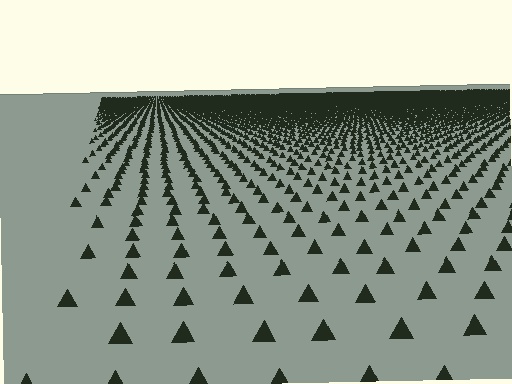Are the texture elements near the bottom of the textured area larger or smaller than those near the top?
Larger. Near the bottom, elements are closer to the viewer and appear at a bigger on-screen size.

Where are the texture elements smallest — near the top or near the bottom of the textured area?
Near the top.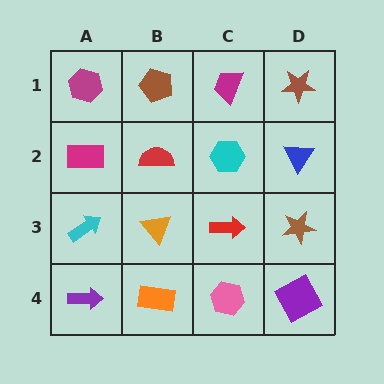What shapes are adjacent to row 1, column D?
A blue triangle (row 2, column D), a magenta trapezoid (row 1, column C).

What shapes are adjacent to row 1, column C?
A cyan hexagon (row 2, column C), a brown pentagon (row 1, column B), a brown star (row 1, column D).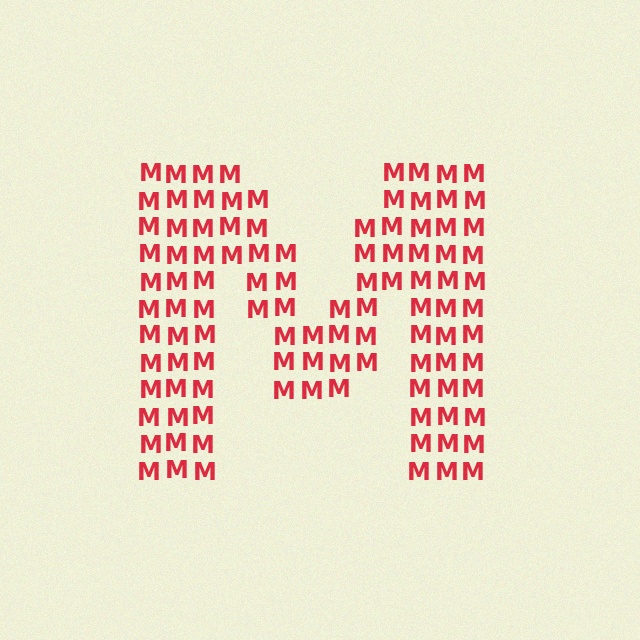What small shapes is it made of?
It is made of small letter M's.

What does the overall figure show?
The overall figure shows the letter M.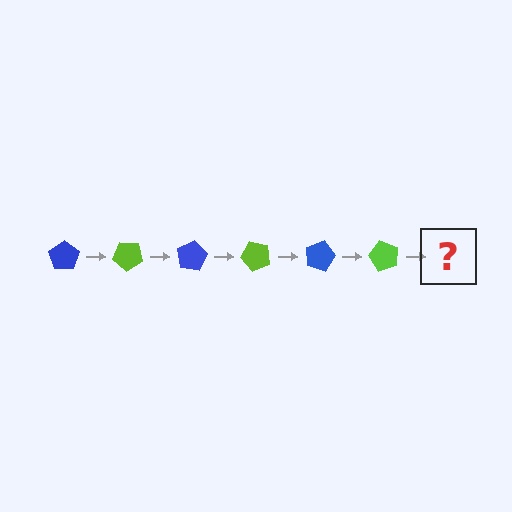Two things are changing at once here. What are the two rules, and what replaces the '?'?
The two rules are that it rotates 40 degrees each step and the color cycles through blue and lime. The '?' should be a blue pentagon, rotated 240 degrees from the start.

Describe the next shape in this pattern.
It should be a blue pentagon, rotated 240 degrees from the start.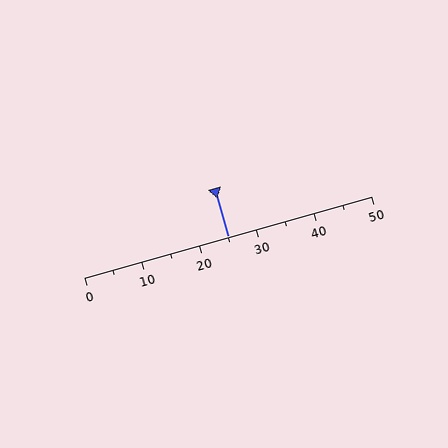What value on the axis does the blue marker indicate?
The marker indicates approximately 25.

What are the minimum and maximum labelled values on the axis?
The axis runs from 0 to 50.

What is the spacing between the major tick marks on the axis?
The major ticks are spaced 10 apart.